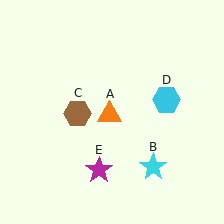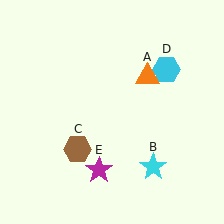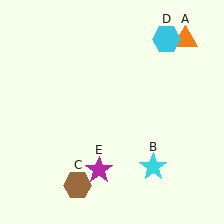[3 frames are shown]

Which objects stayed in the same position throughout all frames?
Cyan star (object B) and magenta star (object E) remained stationary.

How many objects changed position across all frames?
3 objects changed position: orange triangle (object A), brown hexagon (object C), cyan hexagon (object D).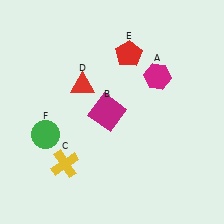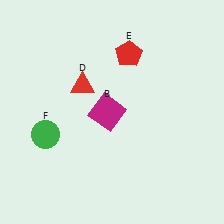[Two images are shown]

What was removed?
The yellow cross (C), the magenta hexagon (A) were removed in Image 2.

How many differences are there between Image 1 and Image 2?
There are 2 differences between the two images.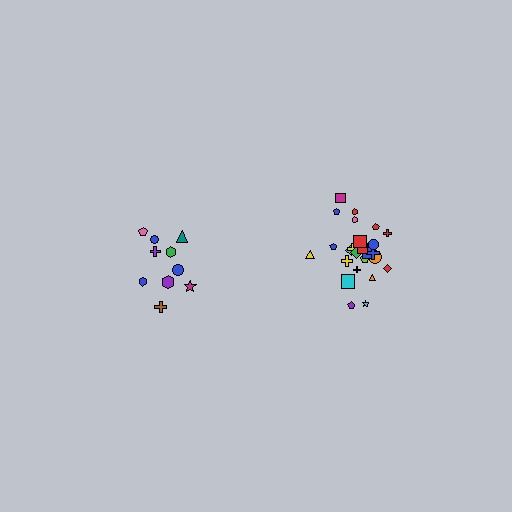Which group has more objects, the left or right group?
The right group.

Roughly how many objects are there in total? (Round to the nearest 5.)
Roughly 35 objects in total.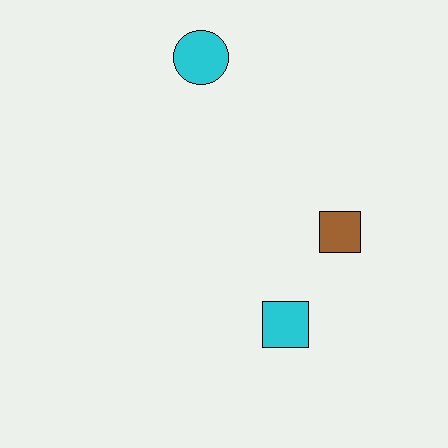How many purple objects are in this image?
There are no purple objects.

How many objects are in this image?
There are 3 objects.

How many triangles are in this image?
There are no triangles.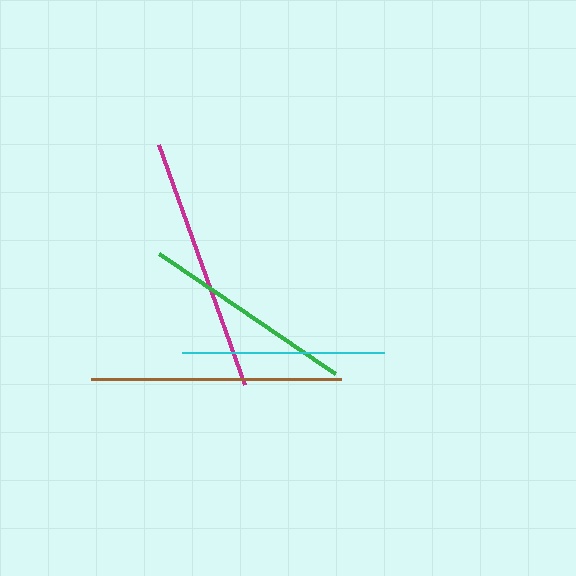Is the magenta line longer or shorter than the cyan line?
The magenta line is longer than the cyan line.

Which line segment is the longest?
The magenta line is the longest at approximately 255 pixels.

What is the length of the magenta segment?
The magenta segment is approximately 255 pixels long.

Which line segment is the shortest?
The cyan line is the shortest at approximately 202 pixels.